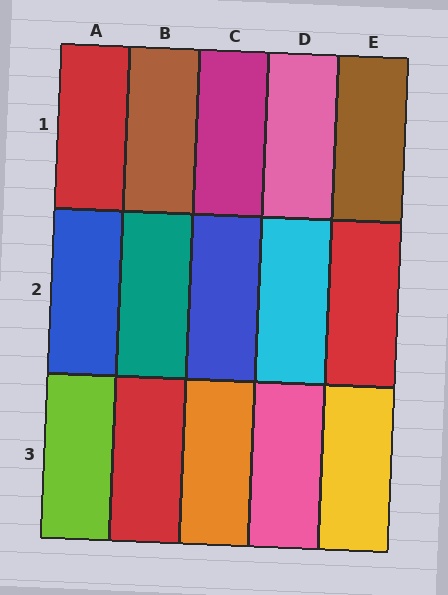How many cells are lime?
1 cell is lime.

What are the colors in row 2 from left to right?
Blue, teal, blue, cyan, red.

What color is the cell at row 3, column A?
Lime.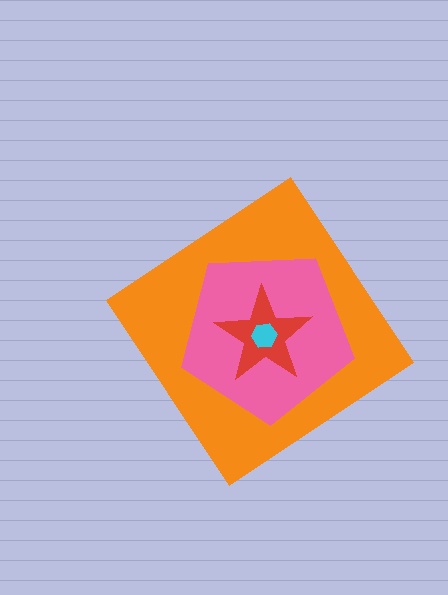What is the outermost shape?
The orange diamond.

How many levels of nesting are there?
4.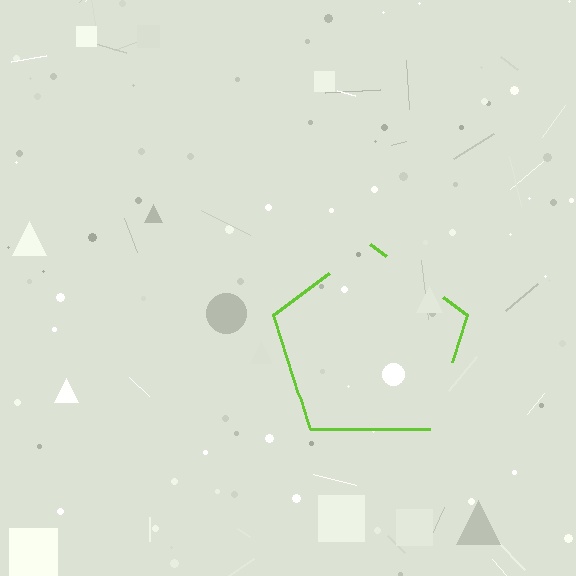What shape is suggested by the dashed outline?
The dashed outline suggests a pentagon.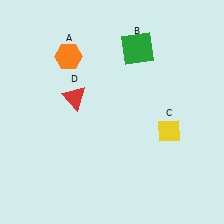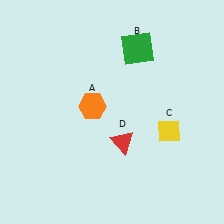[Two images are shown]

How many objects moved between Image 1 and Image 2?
2 objects moved between the two images.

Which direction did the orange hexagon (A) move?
The orange hexagon (A) moved down.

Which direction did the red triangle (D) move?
The red triangle (D) moved right.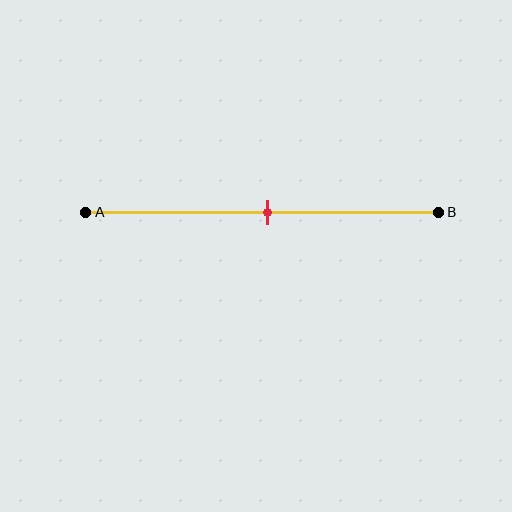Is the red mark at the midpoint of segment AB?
Yes, the mark is approximately at the midpoint.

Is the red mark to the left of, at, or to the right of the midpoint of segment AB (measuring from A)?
The red mark is approximately at the midpoint of segment AB.